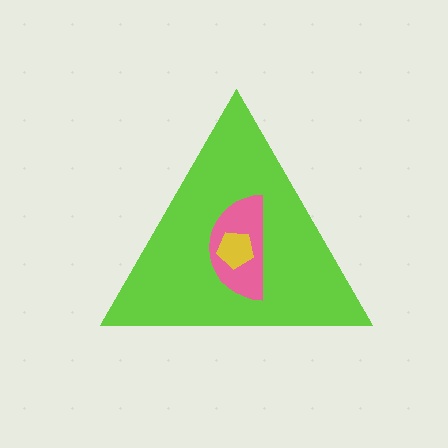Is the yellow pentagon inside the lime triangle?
Yes.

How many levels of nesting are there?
3.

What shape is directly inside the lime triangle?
The pink semicircle.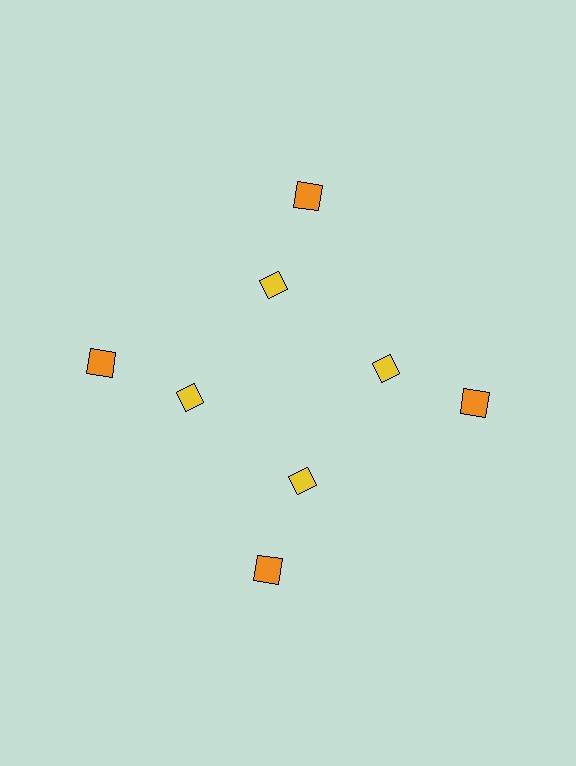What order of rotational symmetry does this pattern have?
This pattern has 4-fold rotational symmetry.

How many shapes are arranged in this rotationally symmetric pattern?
There are 8 shapes, arranged in 4 groups of 2.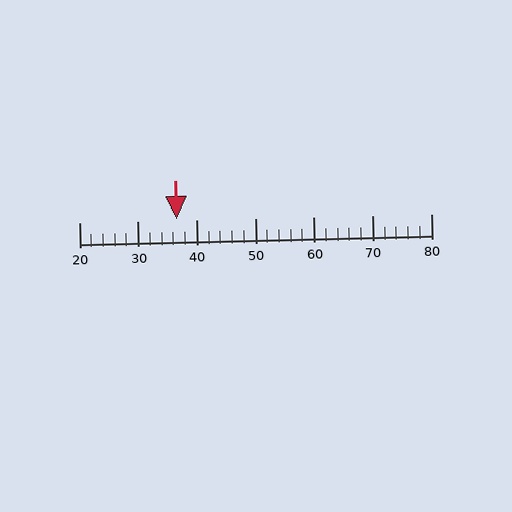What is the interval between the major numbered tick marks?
The major tick marks are spaced 10 units apart.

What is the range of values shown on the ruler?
The ruler shows values from 20 to 80.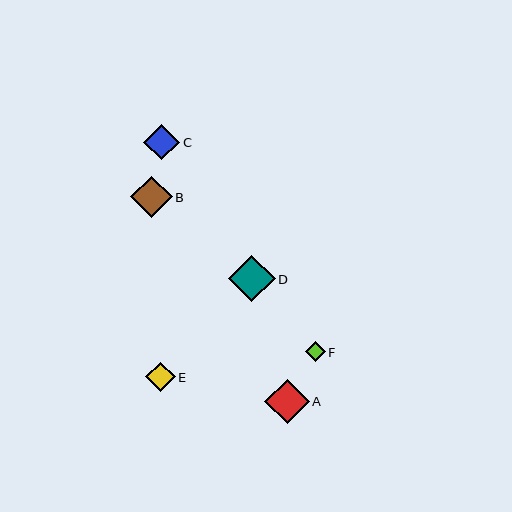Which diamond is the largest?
Diamond D is the largest with a size of approximately 47 pixels.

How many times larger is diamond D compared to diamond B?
Diamond D is approximately 1.1 times the size of diamond B.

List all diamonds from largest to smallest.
From largest to smallest: D, A, B, C, E, F.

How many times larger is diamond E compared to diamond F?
Diamond E is approximately 1.5 times the size of diamond F.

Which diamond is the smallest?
Diamond F is the smallest with a size of approximately 20 pixels.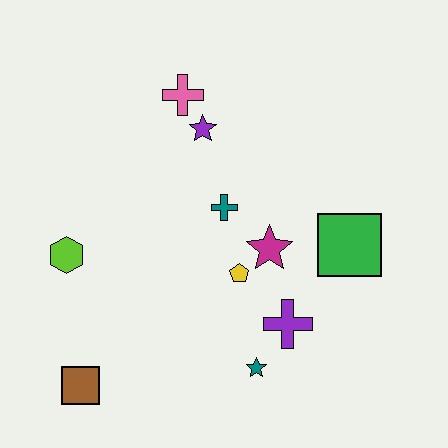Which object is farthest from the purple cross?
The pink cross is farthest from the purple cross.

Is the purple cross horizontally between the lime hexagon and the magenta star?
No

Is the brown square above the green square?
No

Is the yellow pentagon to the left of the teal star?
Yes